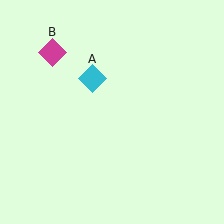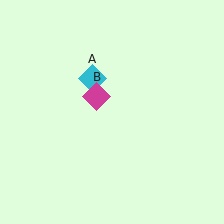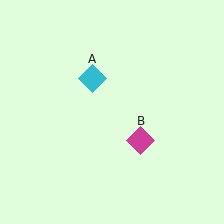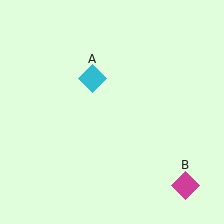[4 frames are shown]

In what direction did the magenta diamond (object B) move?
The magenta diamond (object B) moved down and to the right.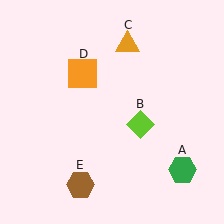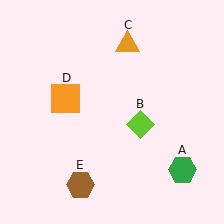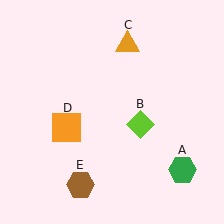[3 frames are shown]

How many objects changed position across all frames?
1 object changed position: orange square (object D).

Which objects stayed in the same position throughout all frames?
Green hexagon (object A) and lime diamond (object B) and orange triangle (object C) and brown hexagon (object E) remained stationary.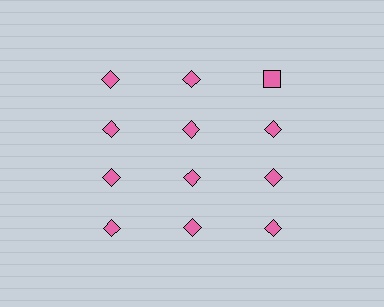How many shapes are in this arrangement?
There are 12 shapes arranged in a grid pattern.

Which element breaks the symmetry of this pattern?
The pink square in the top row, center column breaks the symmetry. All other shapes are pink diamonds.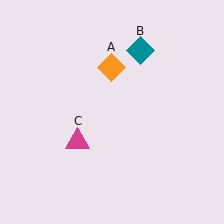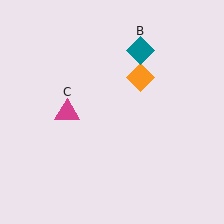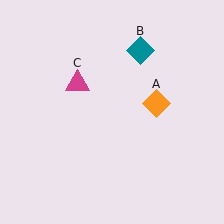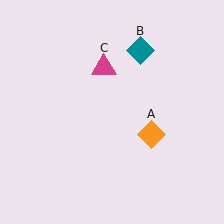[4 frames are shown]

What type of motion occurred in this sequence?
The orange diamond (object A), magenta triangle (object C) rotated clockwise around the center of the scene.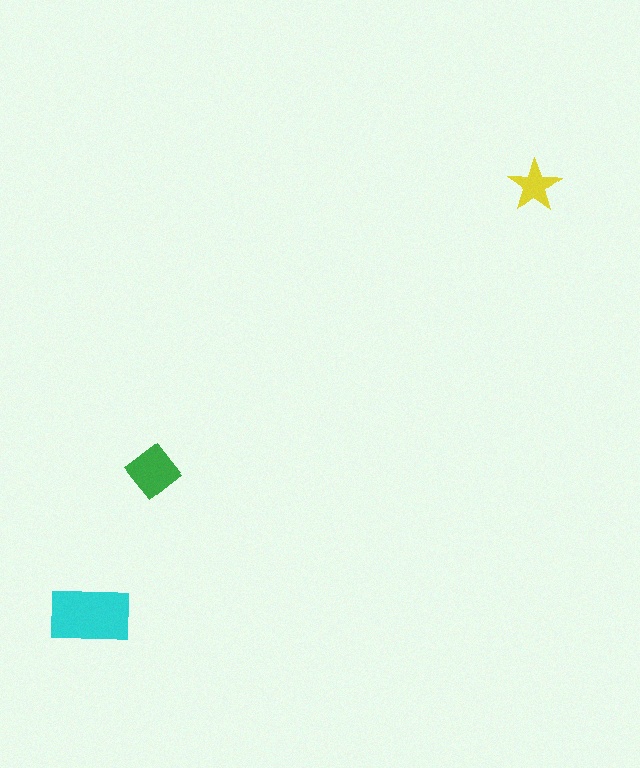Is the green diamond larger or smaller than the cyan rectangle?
Smaller.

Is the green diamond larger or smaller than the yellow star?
Larger.